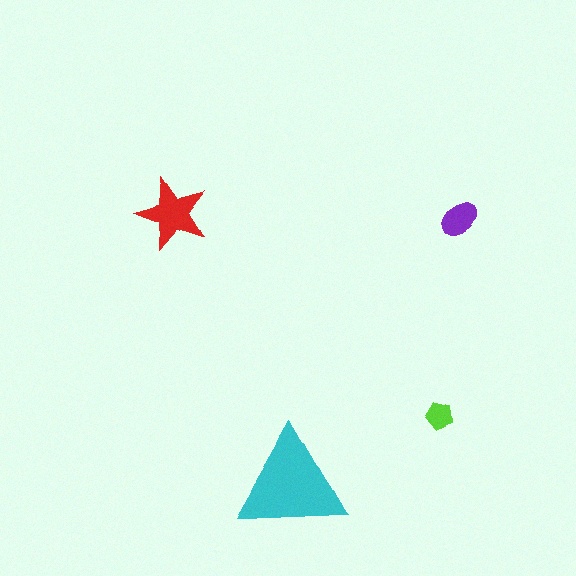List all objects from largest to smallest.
The cyan triangle, the red star, the purple ellipse, the lime pentagon.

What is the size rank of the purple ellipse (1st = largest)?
3rd.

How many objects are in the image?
There are 4 objects in the image.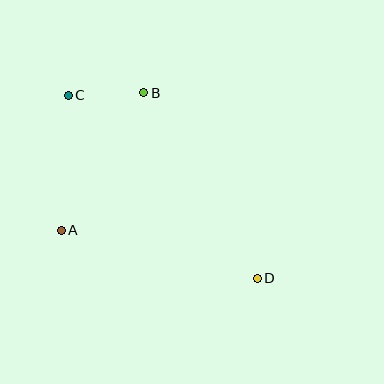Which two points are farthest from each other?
Points C and D are farthest from each other.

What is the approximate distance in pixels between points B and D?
The distance between B and D is approximately 217 pixels.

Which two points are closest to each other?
Points B and C are closest to each other.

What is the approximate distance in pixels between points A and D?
The distance between A and D is approximately 202 pixels.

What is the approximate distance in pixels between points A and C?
The distance between A and C is approximately 135 pixels.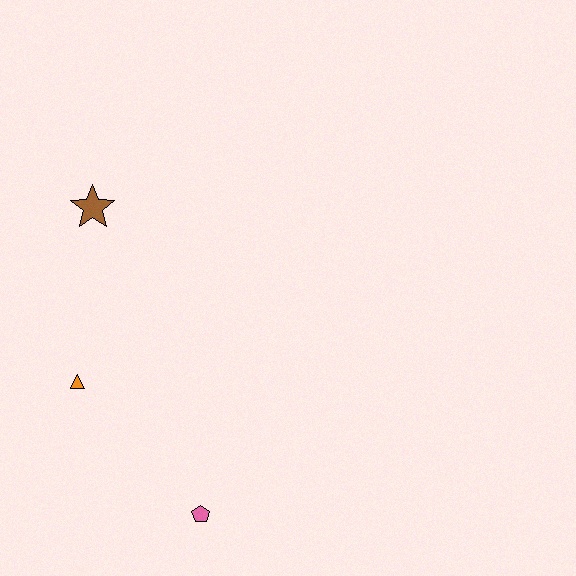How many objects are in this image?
There are 3 objects.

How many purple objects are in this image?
There are no purple objects.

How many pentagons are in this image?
There is 1 pentagon.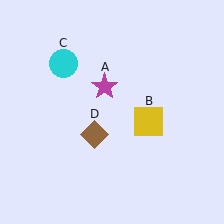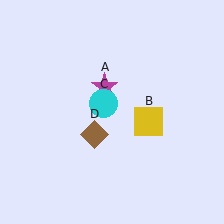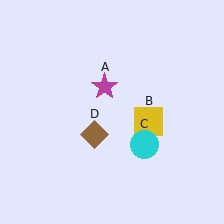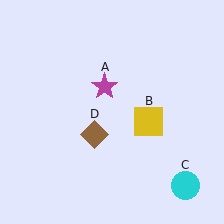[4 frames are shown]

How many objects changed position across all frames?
1 object changed position: cyan circle (object C).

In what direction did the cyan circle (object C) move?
The cyan circle (object C) moved down and to the right.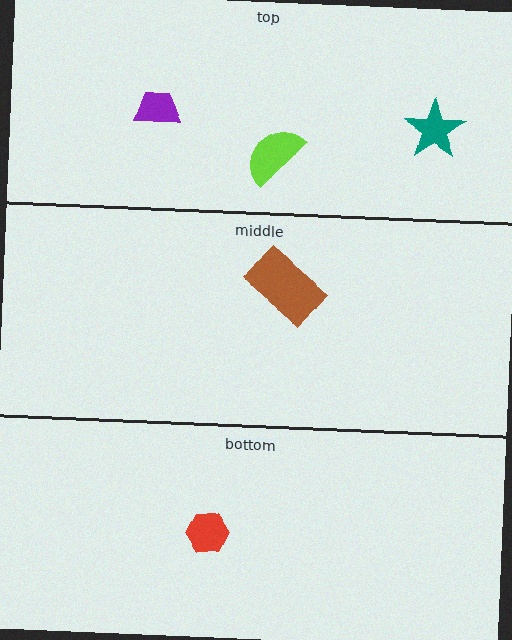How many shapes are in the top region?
3.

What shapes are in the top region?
The purple trapezoid, the lime semicircle, the teal star.